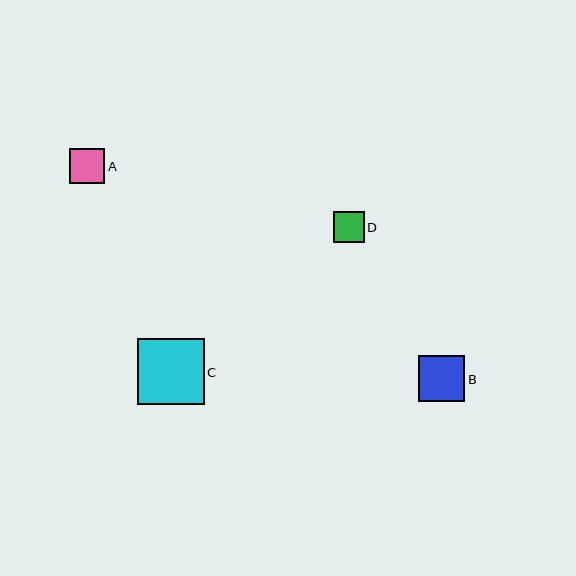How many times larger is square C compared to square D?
Square C is approximately 2.1 times the size of square D.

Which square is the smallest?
Square D is the smallest with a size of approximately 31 pixels.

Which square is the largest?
Square C is the largest with a size of approximately 67 pixels.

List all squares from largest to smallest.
From largest to smallest: C, B, A, D.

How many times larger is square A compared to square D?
Square A is approximately 1.1 times the size of square D.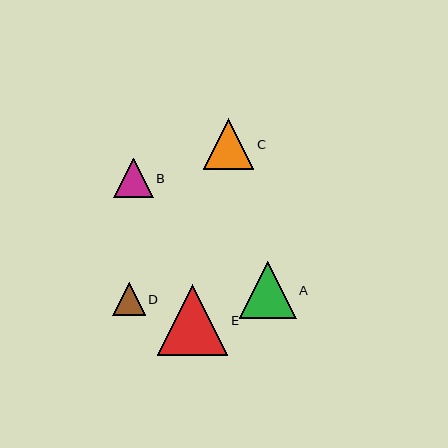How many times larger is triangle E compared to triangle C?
Triangle E is approximately 1.4 times the size of triangle C.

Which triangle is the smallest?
Triangle D is the smallest with a size of approximately 33 pixels.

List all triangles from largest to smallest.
From largest to smallest: E, A, C, B, D.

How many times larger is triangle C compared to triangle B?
Triangle C is approximately 1.3 times the size of triangle B.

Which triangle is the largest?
Triangle E is the largest with a size of approximately 70 pixels.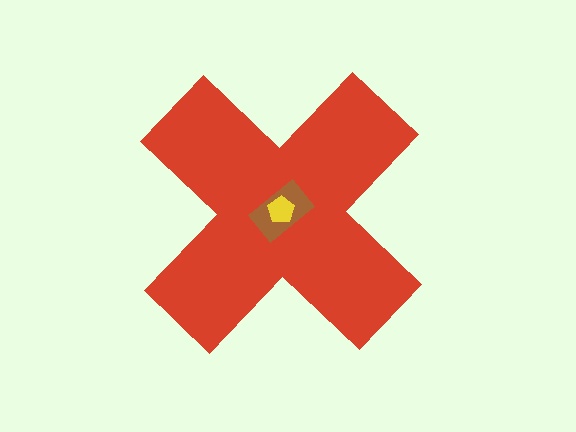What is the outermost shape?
The red cross.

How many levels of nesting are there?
3.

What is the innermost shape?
The yellow pentagon.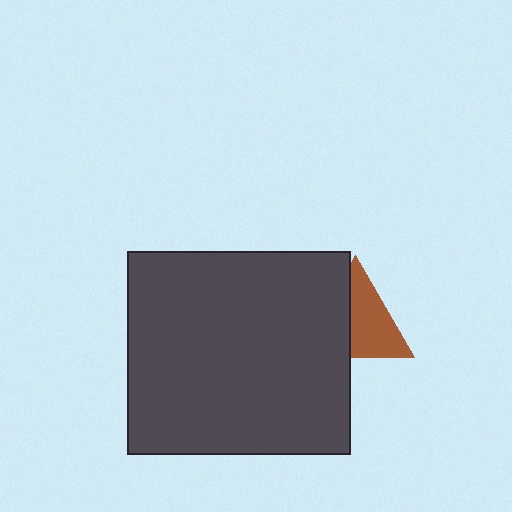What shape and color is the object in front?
The object in front is a dark gray rectangle.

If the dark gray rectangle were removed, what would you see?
You would see the complete brown triangle.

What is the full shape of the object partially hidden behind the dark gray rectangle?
The partially hidden object is a brown triangle.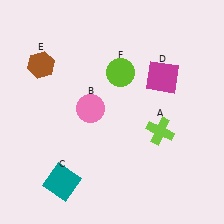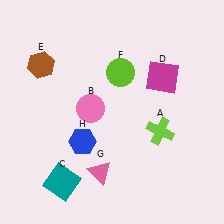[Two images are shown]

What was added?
A pink triangle (G), a blue hexagon (H) were added in Image 2.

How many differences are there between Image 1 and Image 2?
There are 2 differences between the two images.